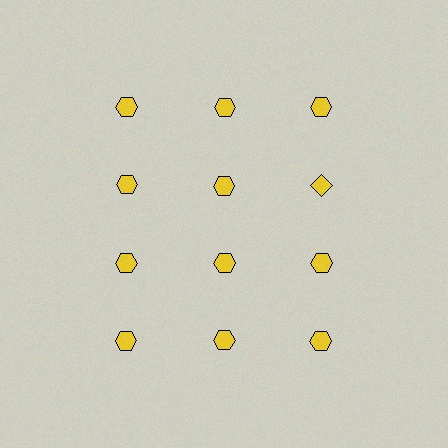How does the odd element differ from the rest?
It has a different shape: diamond instead of hexagon.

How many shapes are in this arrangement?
There are 12 shapes arranged in a grid pattern.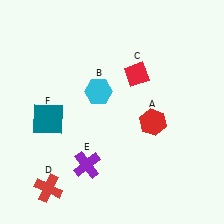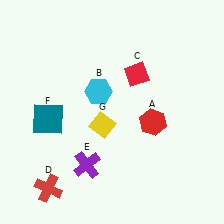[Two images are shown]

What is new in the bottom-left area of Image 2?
A yellow diamond (G) was added in the bottom-left area of Image 2.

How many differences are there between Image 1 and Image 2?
There is 1 difference between the two images.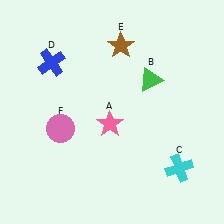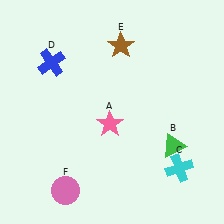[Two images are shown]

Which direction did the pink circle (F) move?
The pink circle (F) moved down.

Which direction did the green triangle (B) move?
The green triangle (B) moved down.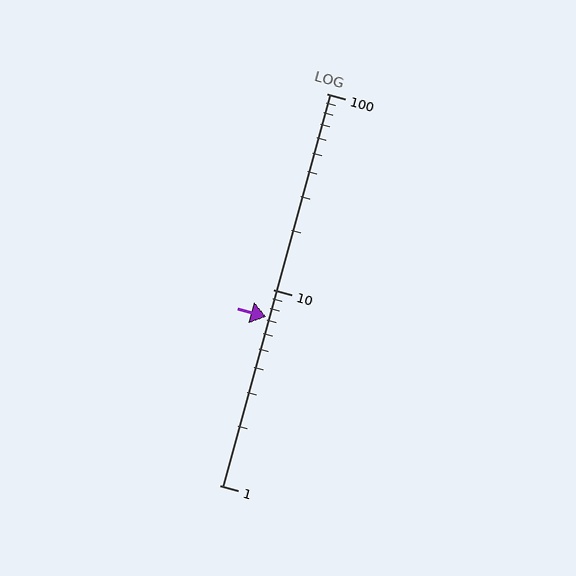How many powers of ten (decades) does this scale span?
The scale spans 2 decades, from 1 to 100.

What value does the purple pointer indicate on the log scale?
The pointer indicates approximately 7.2.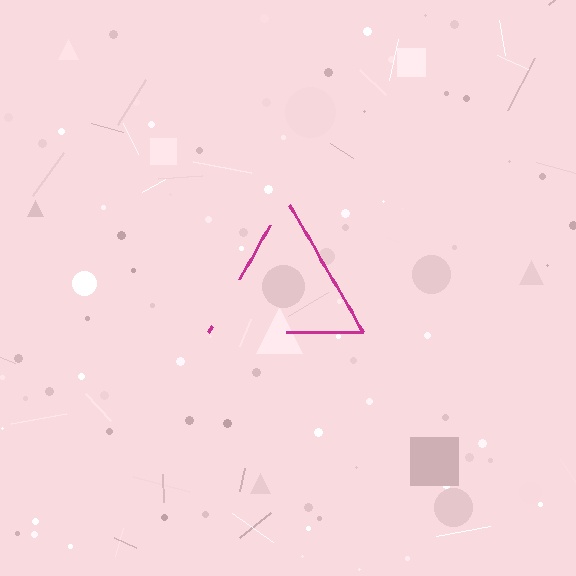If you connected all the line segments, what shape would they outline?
They would outline a triangle.